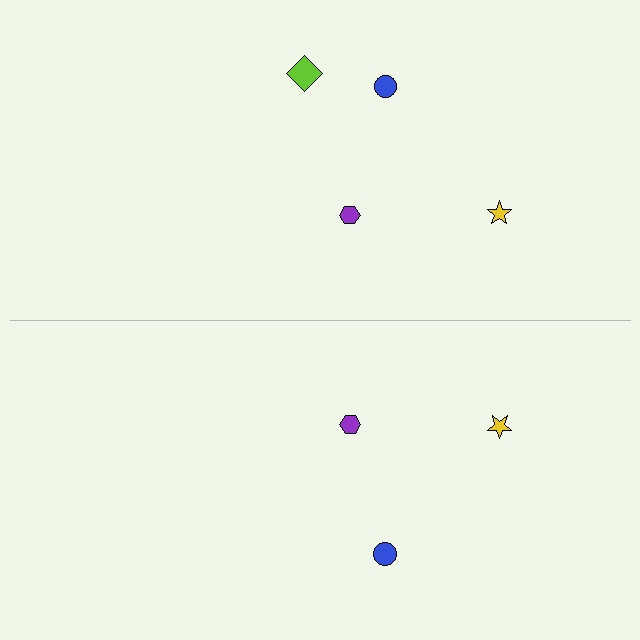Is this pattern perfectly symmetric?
No, the pattern is not perfectly symmetric. A lime diamond is missing from the bottom side.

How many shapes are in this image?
There are 7 shapes in this image.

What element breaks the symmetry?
A lime diamond is missing from the bottom side.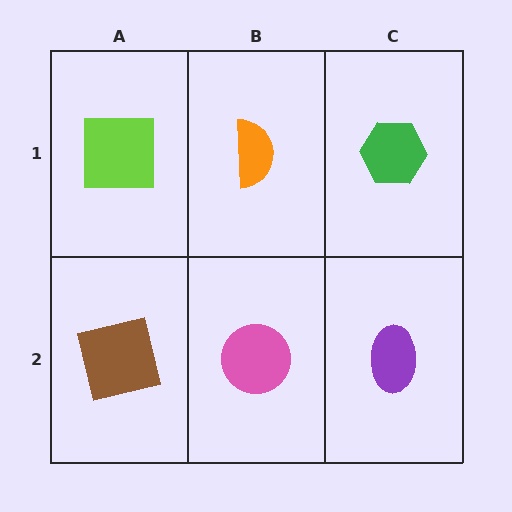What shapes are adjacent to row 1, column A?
A brown square (row 2, column A), an orange semicircle (row 1, column B).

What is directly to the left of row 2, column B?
A brown square.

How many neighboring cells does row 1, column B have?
3.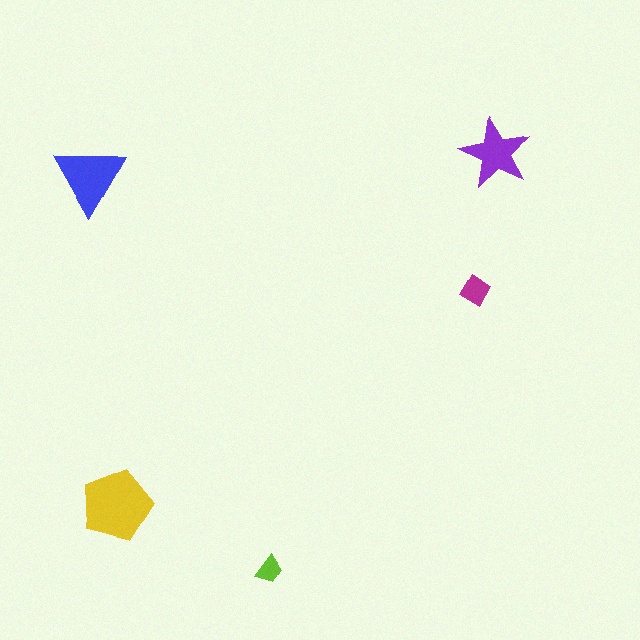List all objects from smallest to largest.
The lime trapezoid, the magenta diamond, the purple star, the blue triangle, the yellow pentagon.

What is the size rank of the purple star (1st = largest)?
3rd.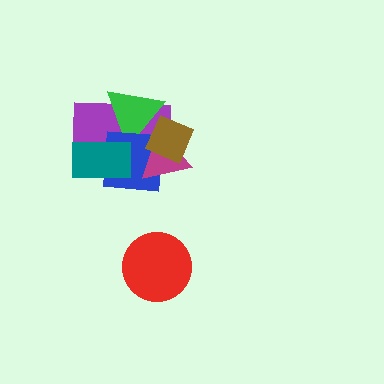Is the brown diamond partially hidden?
No, no other shape covers it.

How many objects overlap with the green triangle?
5 objects overlap with the green triangle.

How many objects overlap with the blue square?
5 objects overlap with the blue square.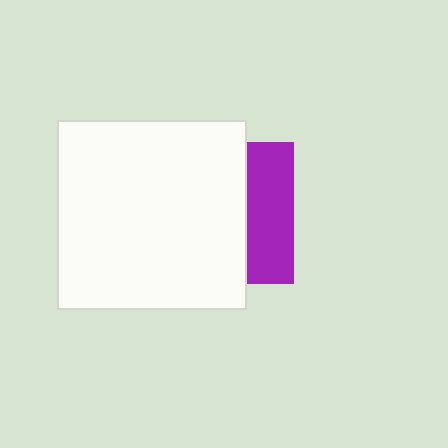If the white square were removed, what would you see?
You would see the complete purple square.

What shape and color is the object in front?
The object in front is a white square.